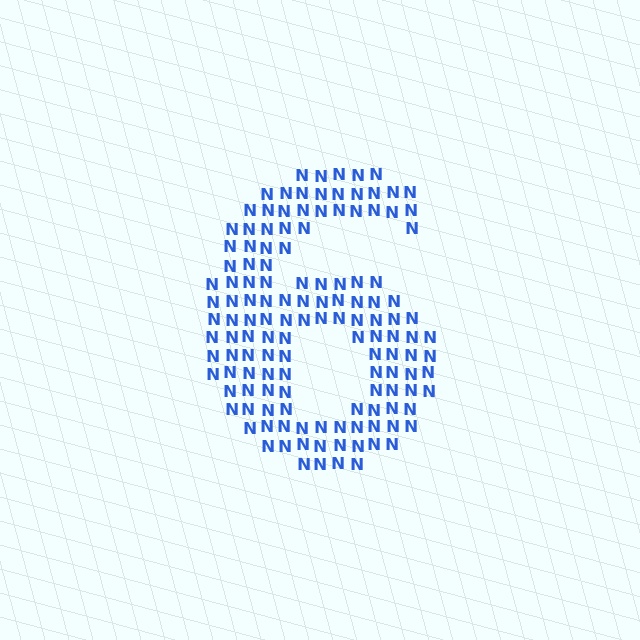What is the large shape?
The large shape is the digit 6.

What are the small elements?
The small elements are letter N's.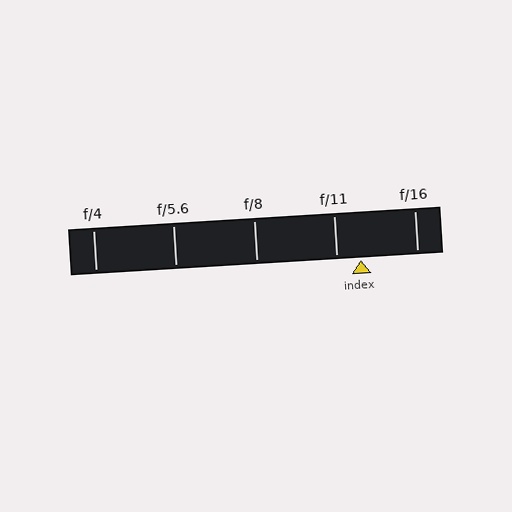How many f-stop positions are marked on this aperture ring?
There are 5 f-stop positions marked.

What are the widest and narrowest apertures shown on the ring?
The widest aperture shown is f/4 and the narrowest is f/16.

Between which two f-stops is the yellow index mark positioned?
The index mark is between f/11 and f/16.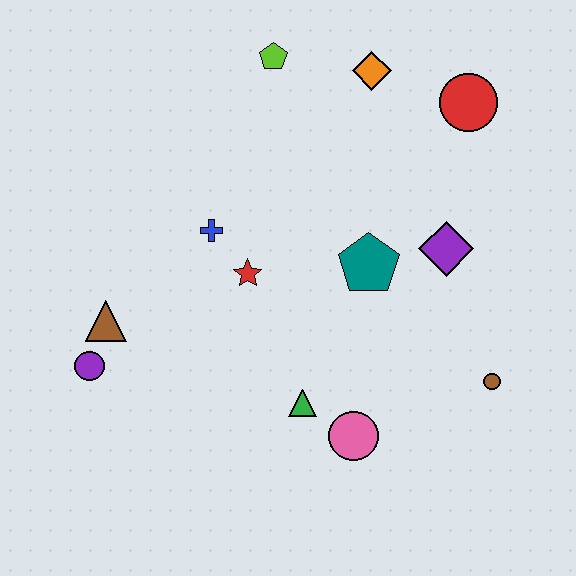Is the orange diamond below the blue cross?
No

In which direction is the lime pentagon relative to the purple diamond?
The lime pentagon is above the purple diamond.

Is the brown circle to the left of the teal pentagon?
No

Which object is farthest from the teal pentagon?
The purple circle is farthest from the teal pentagon.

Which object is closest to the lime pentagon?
The orange diamond is closest to the lime pentagon.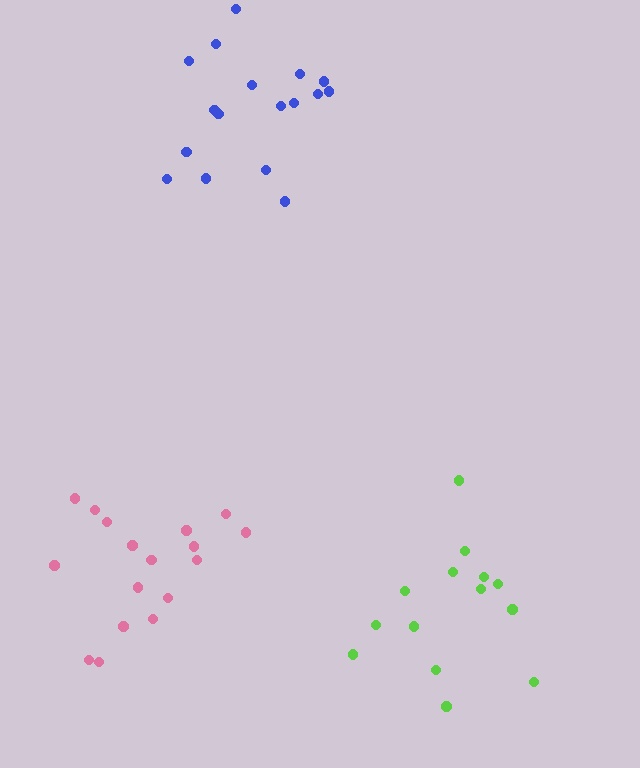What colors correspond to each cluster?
The clusters are colored: blue, lime, pink.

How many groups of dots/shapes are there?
There are 3 groups.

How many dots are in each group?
Group 1: 17 dots, Group 2: 15 dots, Group 3: 17 dots (49 total).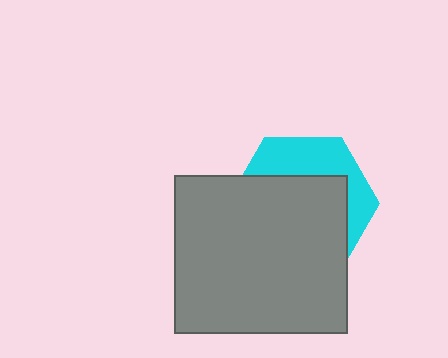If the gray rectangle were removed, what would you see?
You would see the complete cyan hexagon.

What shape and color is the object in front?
The object in front is a gray rectangle.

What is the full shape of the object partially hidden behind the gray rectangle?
The partially hidden object is a cyan hexagon.